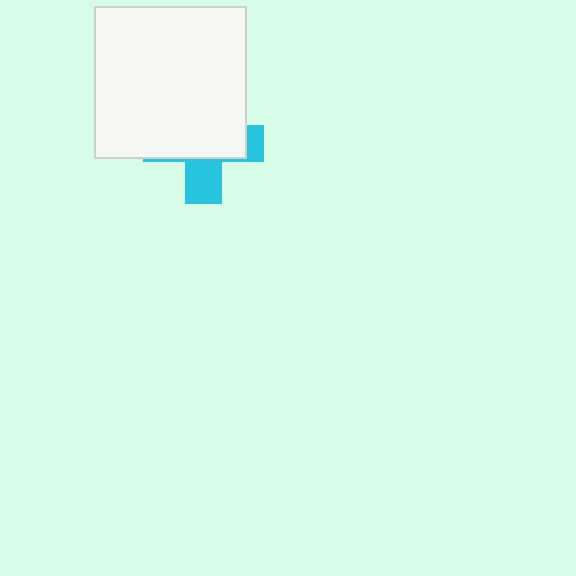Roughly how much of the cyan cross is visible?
A small part of it is visible (roughly 31%).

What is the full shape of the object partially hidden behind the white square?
The partially hidden object is a cyan cross.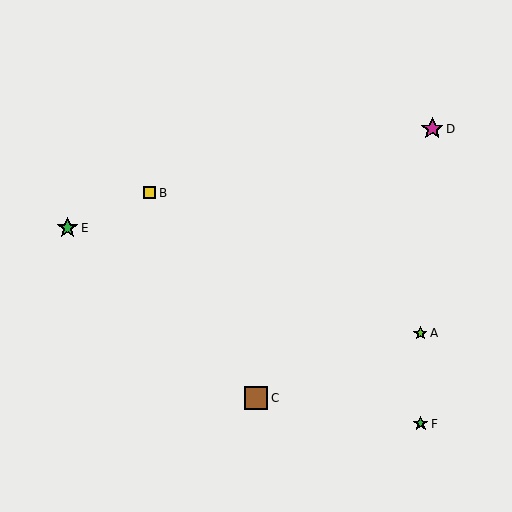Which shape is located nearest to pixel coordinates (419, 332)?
The lime star (labeled A) at (420, 333) is nearest to that location.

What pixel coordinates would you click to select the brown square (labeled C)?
Click at (256, 398) to select the brown square C.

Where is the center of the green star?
The center of the green star is at (68, 228).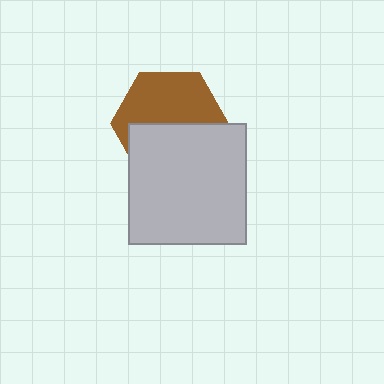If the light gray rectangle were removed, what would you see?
You would see the complete brown hexagon.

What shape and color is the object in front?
The object in front is a light gray rectangle.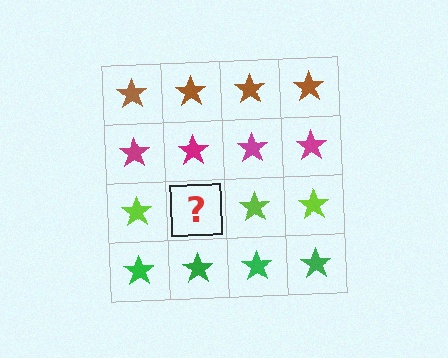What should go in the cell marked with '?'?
The missing cell should contain a lime star.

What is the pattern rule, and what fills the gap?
The rule is that each row has a consistent color. The gap should be filled with a lime star.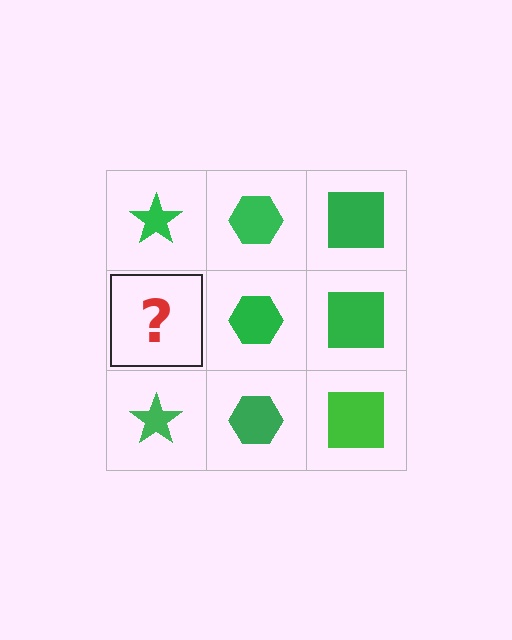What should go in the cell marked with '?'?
The missing cell should contain a green star.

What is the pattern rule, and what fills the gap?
The rule is that each column has a consistent shape. The gap should be filled with a green star.